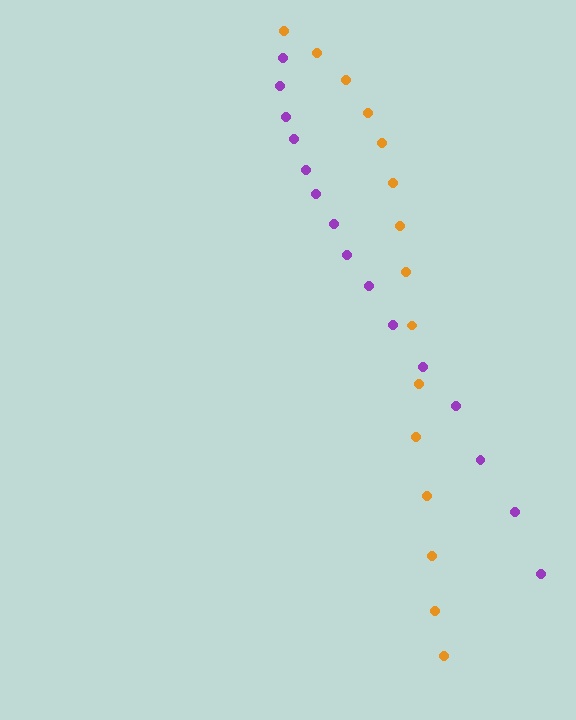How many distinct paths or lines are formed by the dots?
There are 2 distinct paths.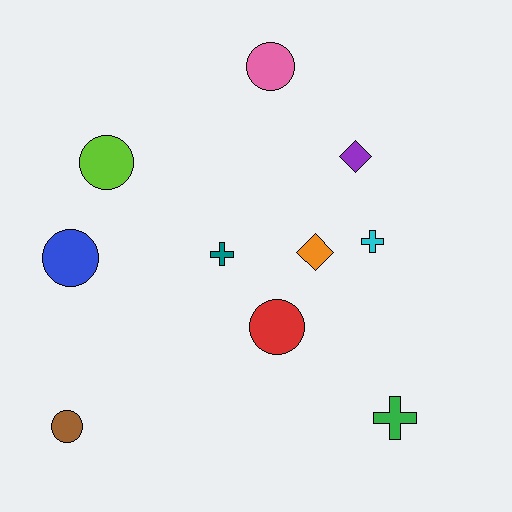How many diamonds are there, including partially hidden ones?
There are 2 diamonds.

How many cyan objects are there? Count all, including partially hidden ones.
There is 1 cyan object.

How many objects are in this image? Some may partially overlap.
There are 10 objects.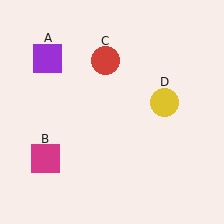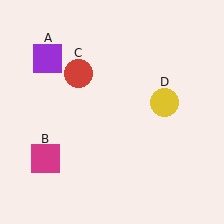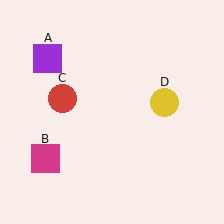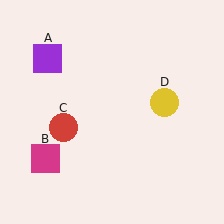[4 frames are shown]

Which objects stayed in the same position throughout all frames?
Purple square (object A) and magenta square (object B) and yellow circle (object D) remained stationary.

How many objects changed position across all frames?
1 object changed position: red circle (object C).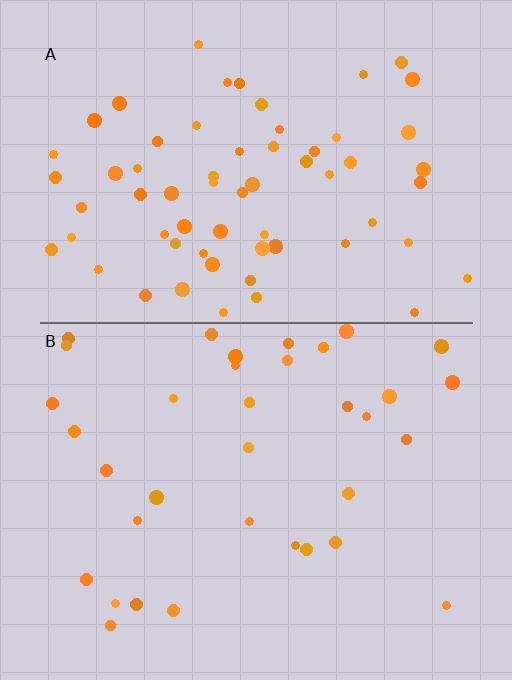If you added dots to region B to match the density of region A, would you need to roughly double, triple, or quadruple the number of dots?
Approximately double.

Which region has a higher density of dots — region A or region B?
A (the top).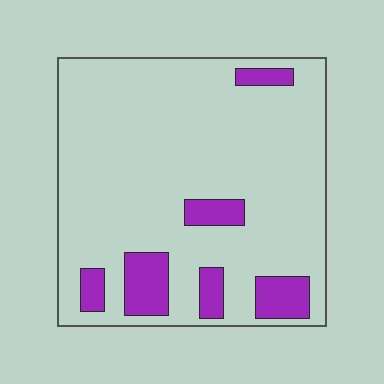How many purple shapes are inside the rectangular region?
6.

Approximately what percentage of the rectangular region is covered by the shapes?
Approximately 15%.